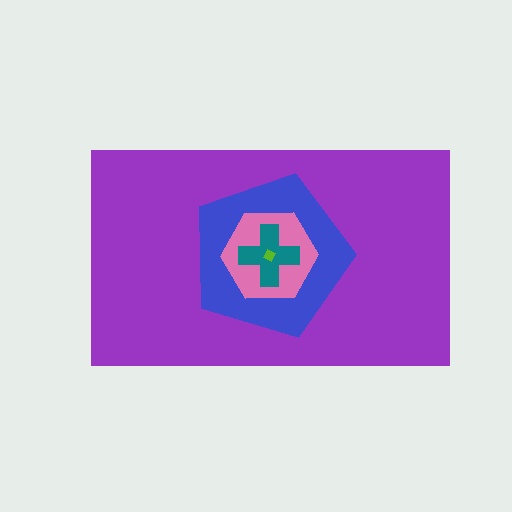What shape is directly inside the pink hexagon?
The teal cross.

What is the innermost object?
The lime diamond.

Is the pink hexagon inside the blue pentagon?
Yes.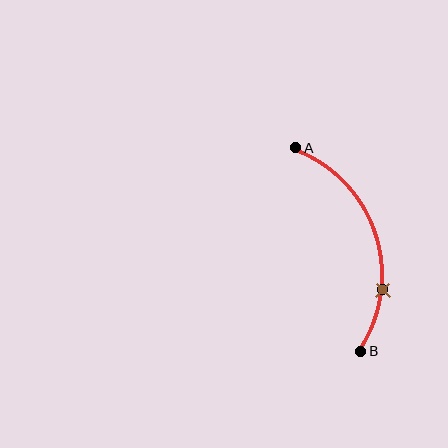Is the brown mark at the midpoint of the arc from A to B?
No. The brown mark lies on the arc but is closer to endpoint B. The arc midpoint would be at the point on the curve equidistant along the arc from both A and B.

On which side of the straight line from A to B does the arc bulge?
The arc bulges to the right of the straight line connecting A and B.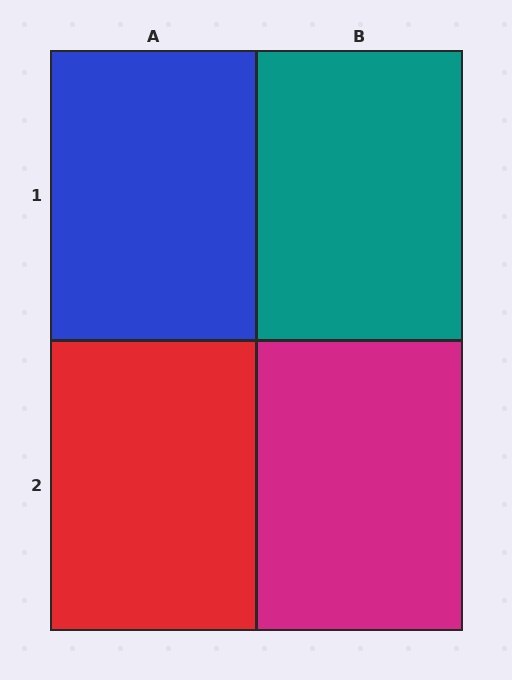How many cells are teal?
1 cell is teal.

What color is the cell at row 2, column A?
Red.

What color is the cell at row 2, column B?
Magenta.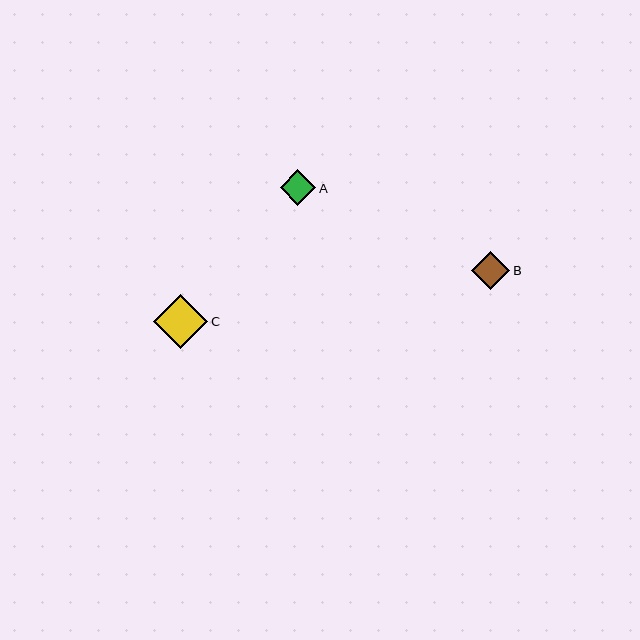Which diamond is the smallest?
Diamond A is the smallest with a size of approximately 36 pixels.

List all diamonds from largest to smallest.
From largest to smallest: C, B, A.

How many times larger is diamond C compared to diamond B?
Diamond C is approximately 1.4 times the size of diamond B.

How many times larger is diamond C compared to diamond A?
Diamond C is approximately 1.5 times the size of diamond A.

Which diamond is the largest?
Diamond C is the largest with a size of approximately 54 pixels.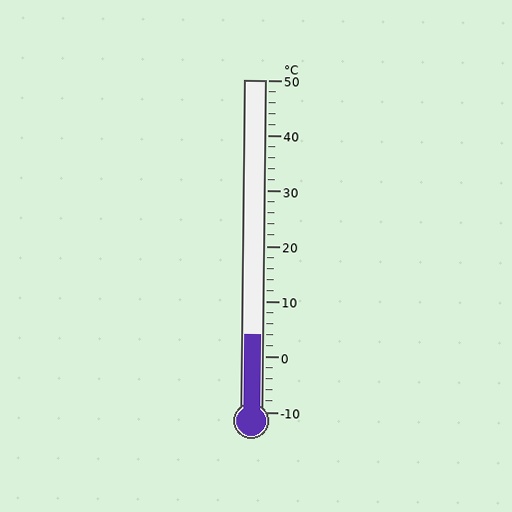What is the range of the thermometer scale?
The thermometer scale ranges from -10°C to 50°C.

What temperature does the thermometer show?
The thermometer shows approximately 4°C.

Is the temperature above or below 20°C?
The temperature is below 20°C.